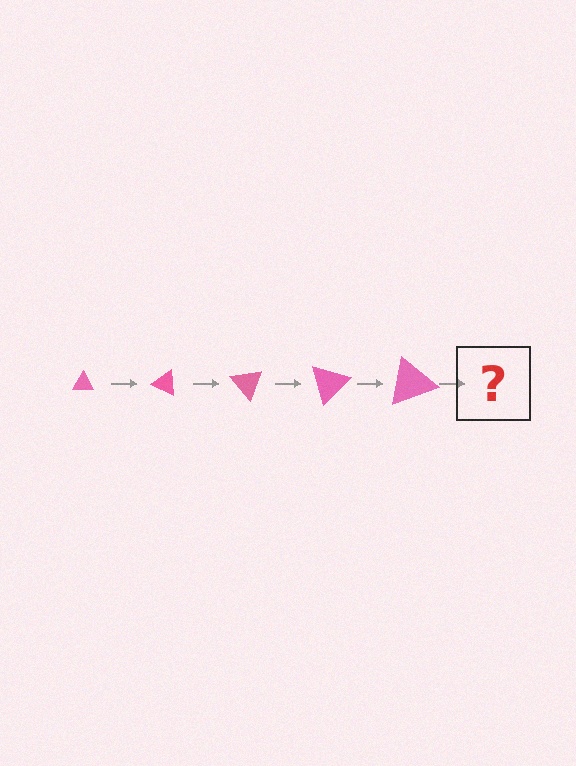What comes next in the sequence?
The next element should be a triangle, larger than the previous one and rotated 125 degrees from the start.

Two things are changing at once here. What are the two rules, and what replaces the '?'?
The two rules are that the triangle grows larger each step and it rotates 25 degrees each step. The '?' should be a triangle, larger than the previous one and rotated 125 degrees from the start.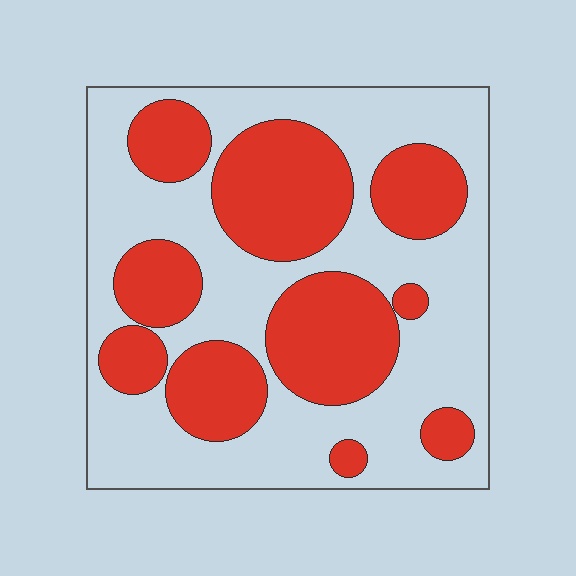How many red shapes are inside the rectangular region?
10.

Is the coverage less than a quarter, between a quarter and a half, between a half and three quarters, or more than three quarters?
Between a quarter and a half.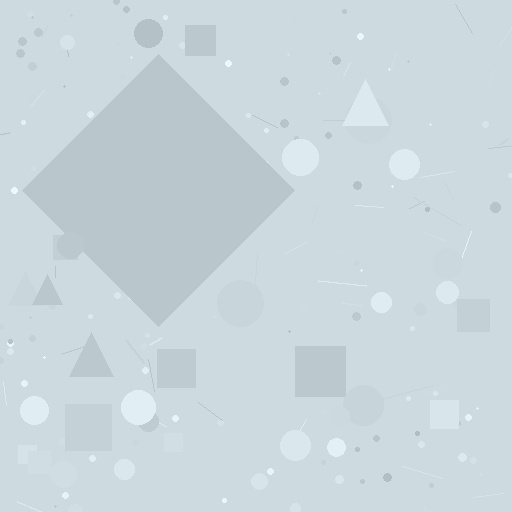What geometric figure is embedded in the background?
A diamond is embedded in the background.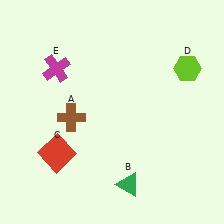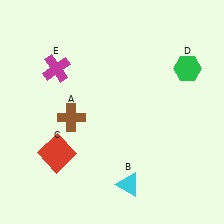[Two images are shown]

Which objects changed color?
B changed from green to cyan. D changed from lime to green.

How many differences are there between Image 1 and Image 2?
There are 2 differences between the two images.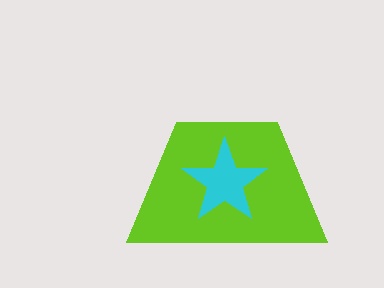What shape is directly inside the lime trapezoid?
The cyan star.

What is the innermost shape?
The cyan star.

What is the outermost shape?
The lime trapezoid.